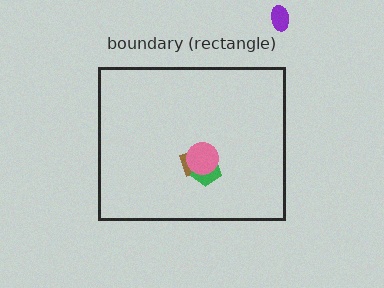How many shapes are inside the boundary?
3 inside, 1 outside.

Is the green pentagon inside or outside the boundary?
Inside.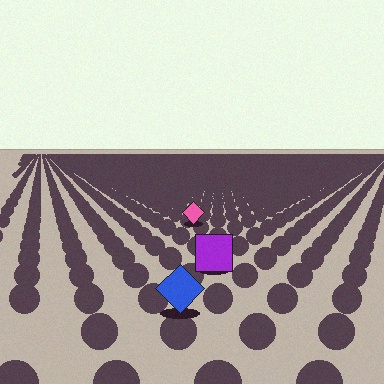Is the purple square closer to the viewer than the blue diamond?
No. The blue diamond is closer — you can tell from the texture gradient: the ground texture is coarser near it.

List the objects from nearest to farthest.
From nearest to farthest: the blue diamond, the purple square, the pink diamond.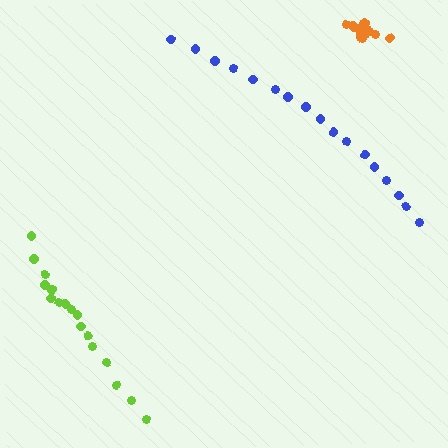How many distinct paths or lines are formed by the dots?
There are 3 distinct paths.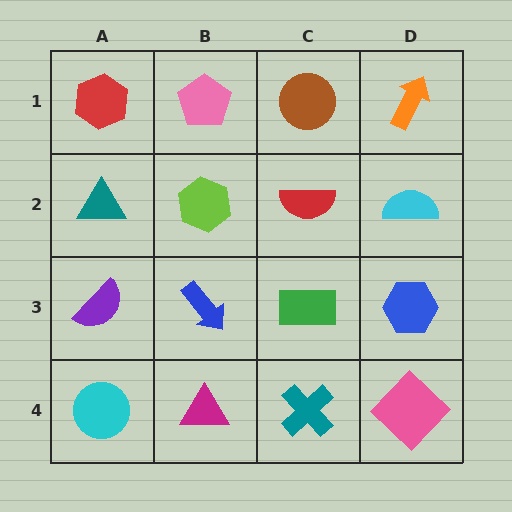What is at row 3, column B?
A blue arrow.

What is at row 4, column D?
A pink diamond.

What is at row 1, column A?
A red hexagon.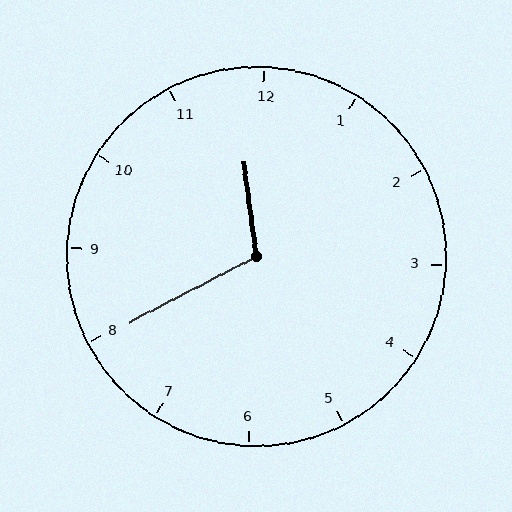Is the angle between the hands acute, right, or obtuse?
It is obtuse.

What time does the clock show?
11:40.